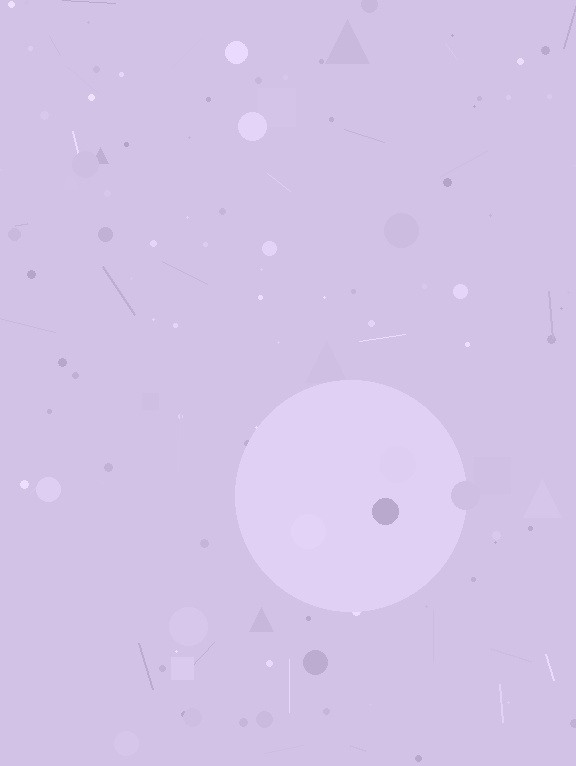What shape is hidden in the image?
A circle is hidden in the image.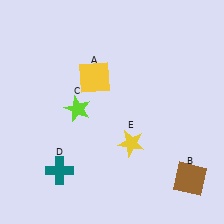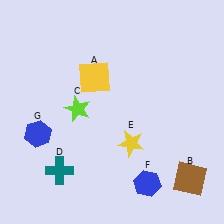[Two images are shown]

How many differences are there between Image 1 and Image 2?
There are 2 differences between the two images.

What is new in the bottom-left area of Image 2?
A blue hexagon (G) was added in the bottom-left area of Image 2.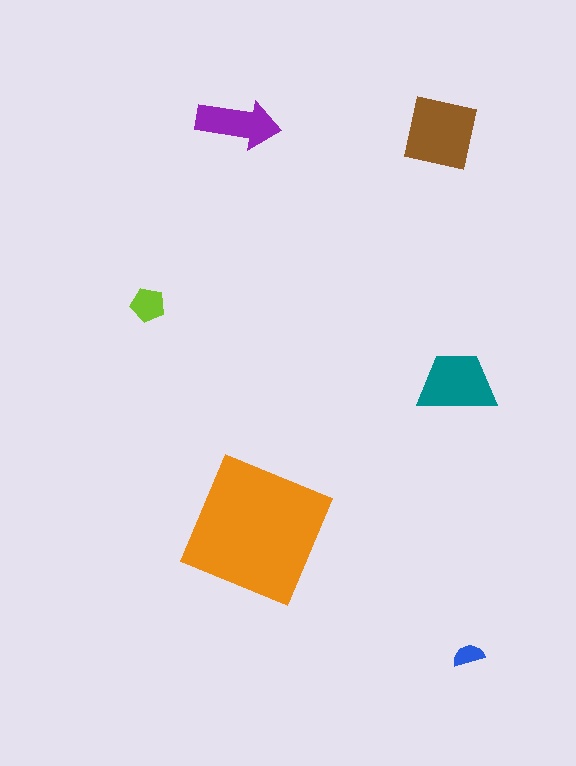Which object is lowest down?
The blue semicircle is bottommost.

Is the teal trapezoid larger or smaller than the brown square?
Smaller.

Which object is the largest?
The orange square.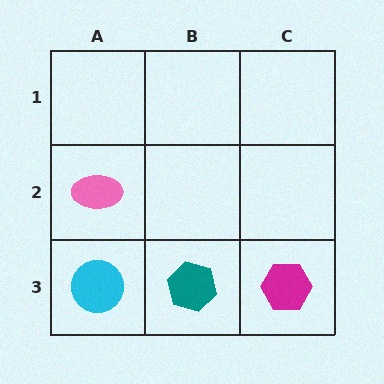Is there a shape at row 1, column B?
No, that cell is empty.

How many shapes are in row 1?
0 shapes.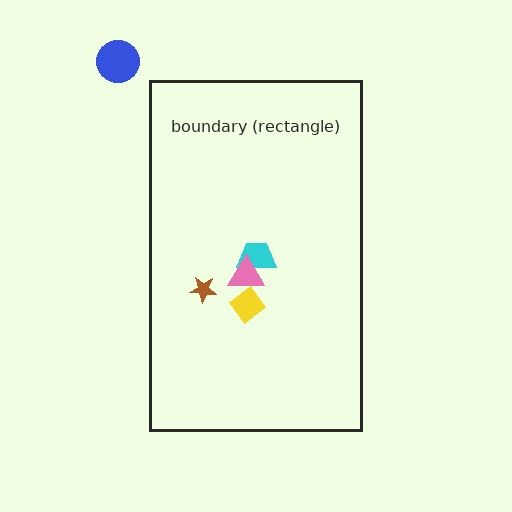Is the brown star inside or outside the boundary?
Inside.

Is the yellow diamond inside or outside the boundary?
Inside.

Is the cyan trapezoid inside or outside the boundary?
Inside.